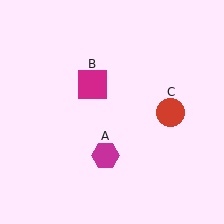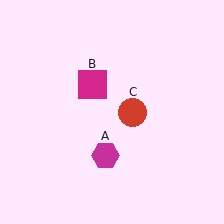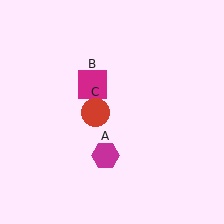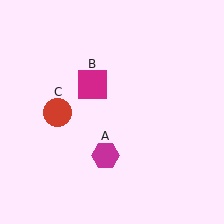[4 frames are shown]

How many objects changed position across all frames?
1 object changed position: red circle (object C).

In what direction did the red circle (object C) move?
The red circle (object C) moved left.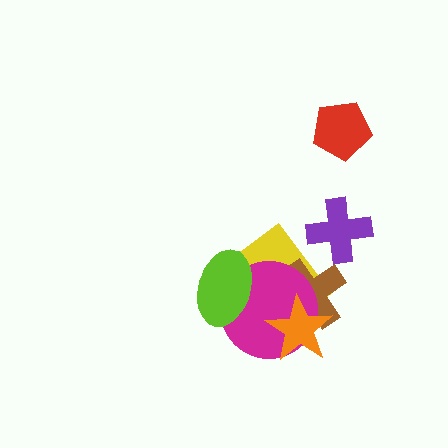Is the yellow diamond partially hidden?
Yes, it is partially covered by another shape.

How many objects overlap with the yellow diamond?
4 objects overlap with the yellow diamond.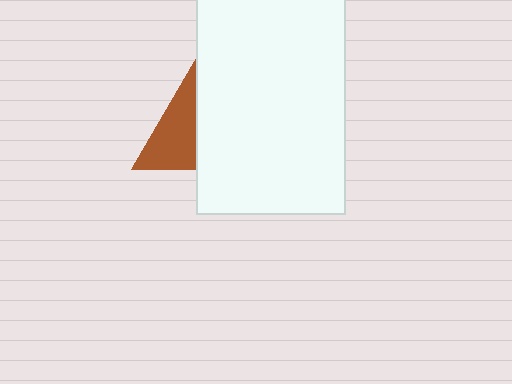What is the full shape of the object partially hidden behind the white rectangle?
The partially hidden object is a brown triangle.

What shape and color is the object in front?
The object in front is a white rectangle.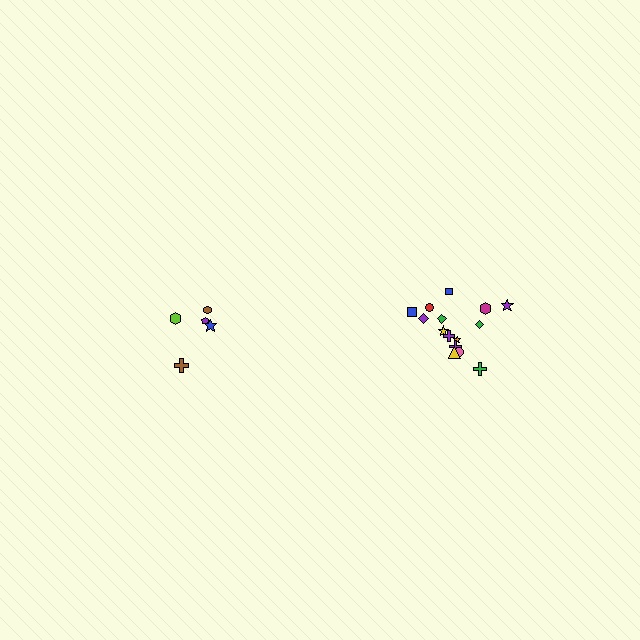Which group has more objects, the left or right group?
The right group.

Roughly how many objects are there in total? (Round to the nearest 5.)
Roughly 20 objects in total.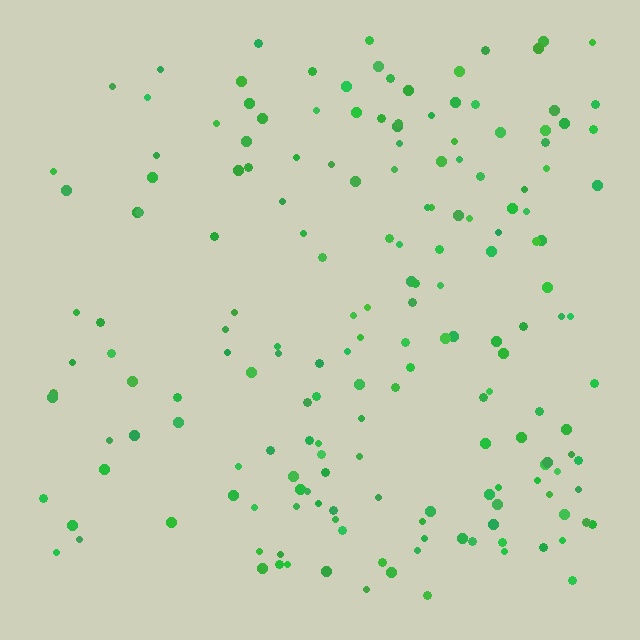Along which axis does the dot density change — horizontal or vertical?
Horizontal.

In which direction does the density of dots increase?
From left to right, with the right side densest.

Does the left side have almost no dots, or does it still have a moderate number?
Still a moderate number, just noticeably fewer than the right.